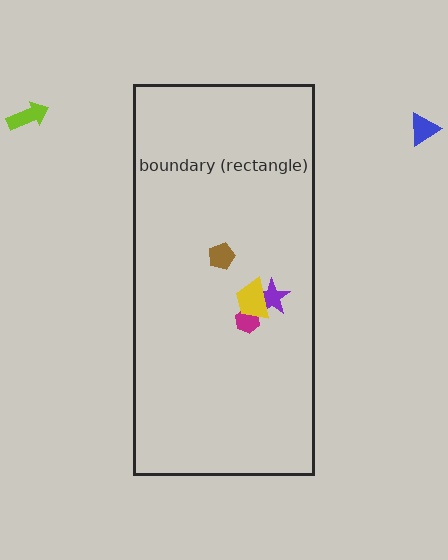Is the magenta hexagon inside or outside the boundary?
Inside.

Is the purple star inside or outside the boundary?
Inside.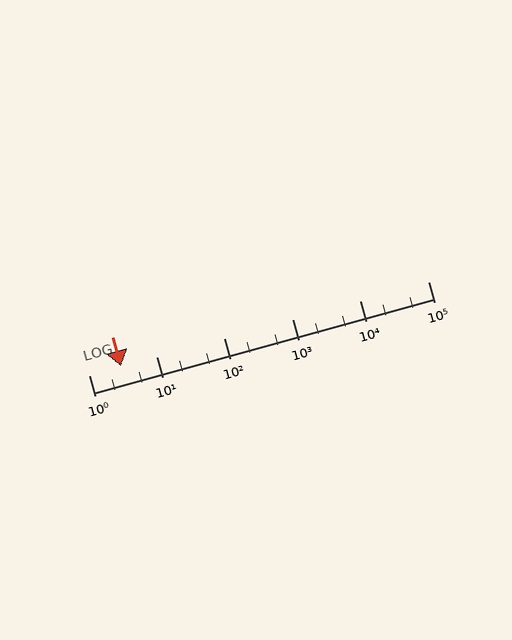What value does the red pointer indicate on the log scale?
The pointer indicates approximately 3.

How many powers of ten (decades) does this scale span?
The scale spans 5 decades, from 1 to 100000.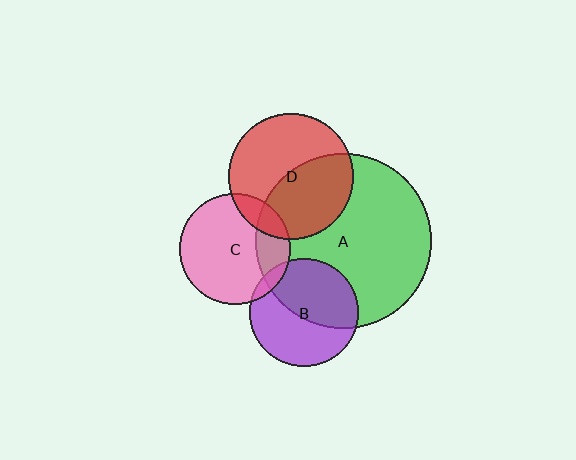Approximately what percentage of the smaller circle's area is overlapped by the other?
Approximately 20%.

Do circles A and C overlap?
Yes.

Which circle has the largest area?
Circle A (green).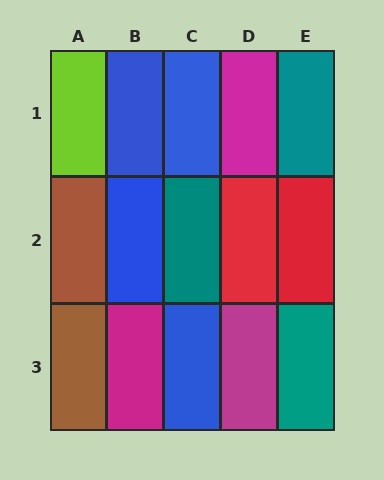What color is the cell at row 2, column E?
Red.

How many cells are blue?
4 cells are blue.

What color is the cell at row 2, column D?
Red.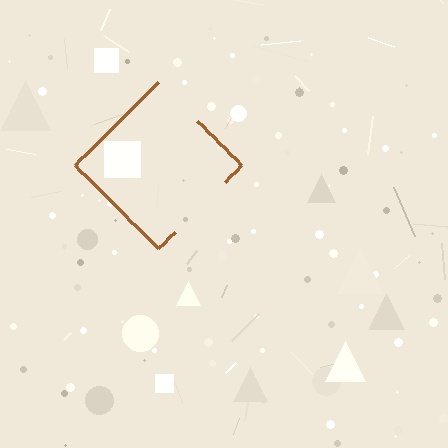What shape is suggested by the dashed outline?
The dashed outline suggests a diamond.